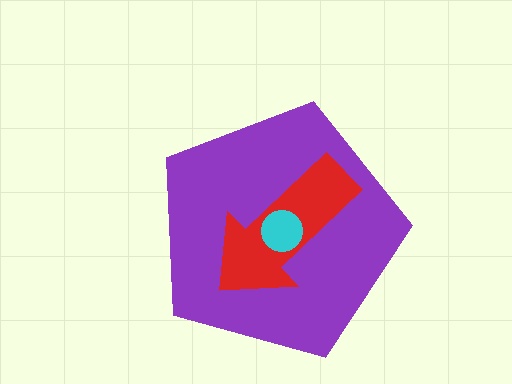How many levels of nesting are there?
3.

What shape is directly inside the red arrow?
The cyan circle.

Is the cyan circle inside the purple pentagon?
Yes.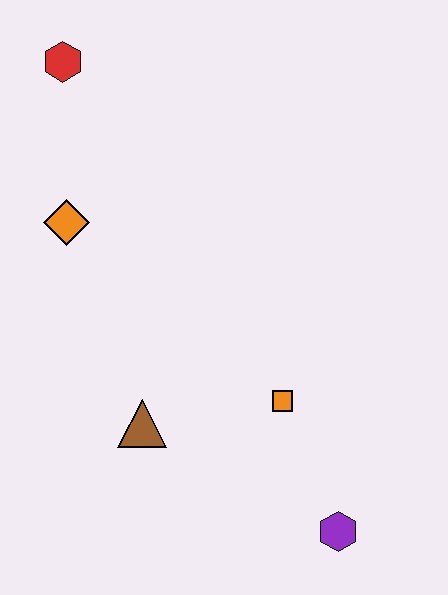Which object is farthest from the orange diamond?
The purple hexagon is farthest from the orange diamond.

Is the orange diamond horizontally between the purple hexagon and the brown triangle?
No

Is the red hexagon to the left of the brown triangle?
Yes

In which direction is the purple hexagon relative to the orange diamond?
The purple hexagon is below the orange diamond.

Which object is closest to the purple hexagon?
The orange square is closest to the purple hexagon.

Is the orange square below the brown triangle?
No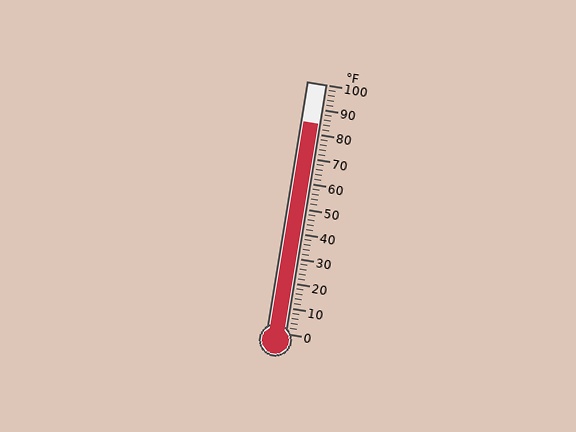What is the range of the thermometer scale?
The thermometer scale ranges from 0°F to 100°F.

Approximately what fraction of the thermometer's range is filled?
The thermometer is filled to approximately 85% of its range.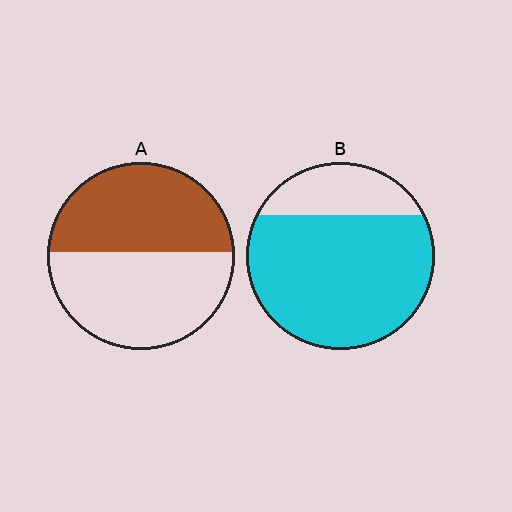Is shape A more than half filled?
Roughly half.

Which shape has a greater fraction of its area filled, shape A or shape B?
Shape B.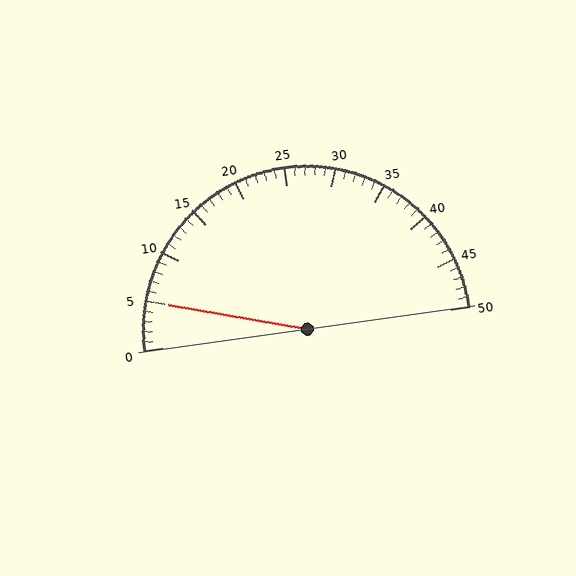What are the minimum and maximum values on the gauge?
The gauge ranges from 0 to 50.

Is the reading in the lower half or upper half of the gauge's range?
The reading is in the lower half of the range (0 to 50).